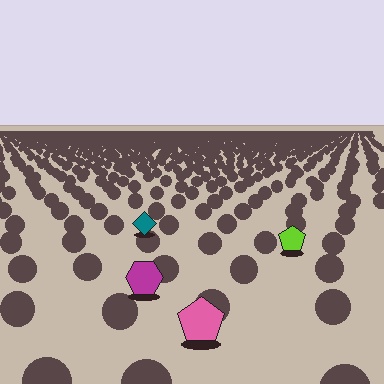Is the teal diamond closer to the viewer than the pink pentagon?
No. The pink pentagon is closer — you can tell from the texture gradient: the ground texture is coarser near it.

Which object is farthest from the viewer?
The teal diamond is farthest from the viewer. It appears smaller and the ground texture around it is denser.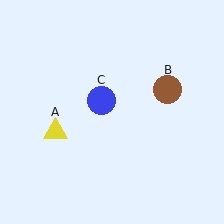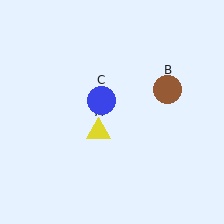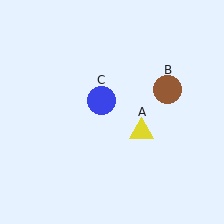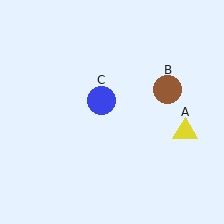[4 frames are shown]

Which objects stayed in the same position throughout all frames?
Brown circle (object B) and blue circle (object C) remained stationary.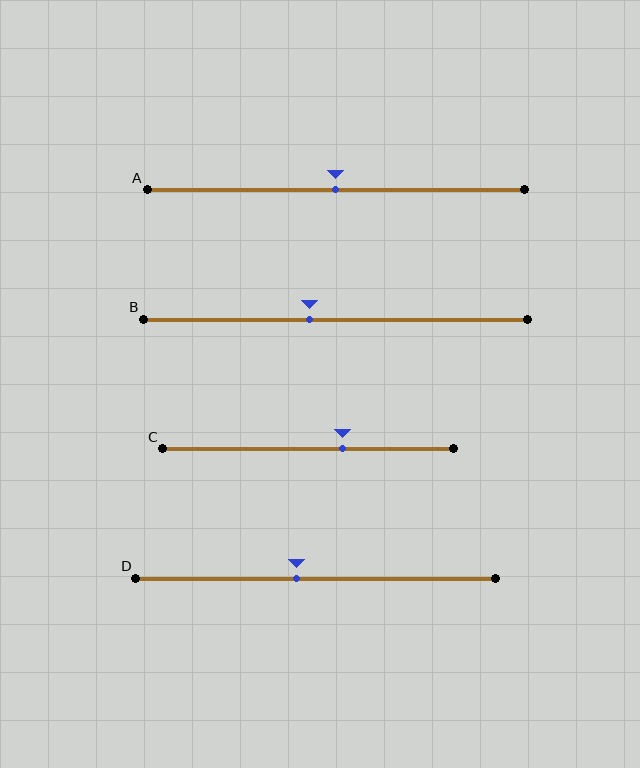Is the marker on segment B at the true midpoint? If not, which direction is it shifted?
No, the marker on segment B is shifted to the left by about 7% of the segment length.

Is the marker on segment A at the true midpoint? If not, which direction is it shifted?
Yes, the marker on segment A is at the true midpoint.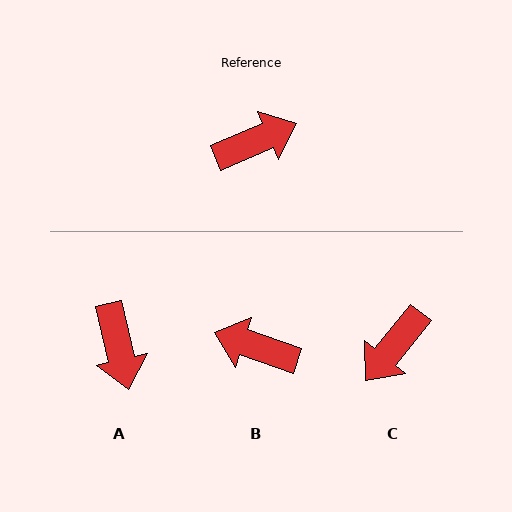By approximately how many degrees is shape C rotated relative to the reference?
Approximately 152 degrees clockwise.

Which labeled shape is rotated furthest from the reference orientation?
C, about 152 degrees away.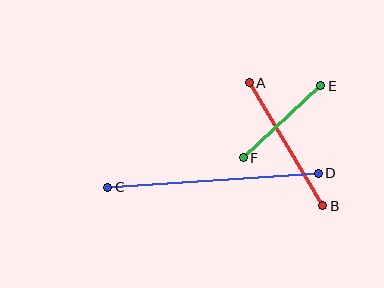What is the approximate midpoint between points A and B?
The midpoint is at approximately (286, 144) pixels.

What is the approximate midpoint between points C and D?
The midpoint is at approximately (213, 180) pixels.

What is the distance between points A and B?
The distance is approximately 143 pixels.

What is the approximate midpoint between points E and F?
The midpoint is at approximately (282, 122) pixels.